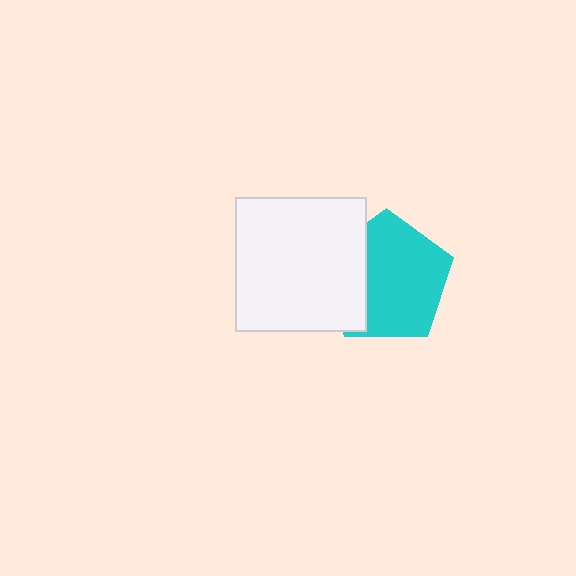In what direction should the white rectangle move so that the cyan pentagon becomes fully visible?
The white rectangle should move left. That is the shortest direction to clear the overlap and leave the cyan pentagon fully visible.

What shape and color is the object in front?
The object in front is a white rectangle.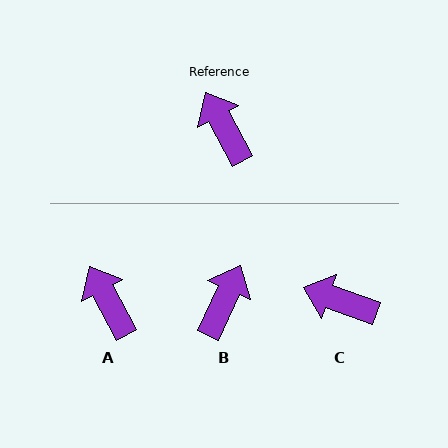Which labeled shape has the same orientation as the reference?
A.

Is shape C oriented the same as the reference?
No, it is off by about 43 degrees.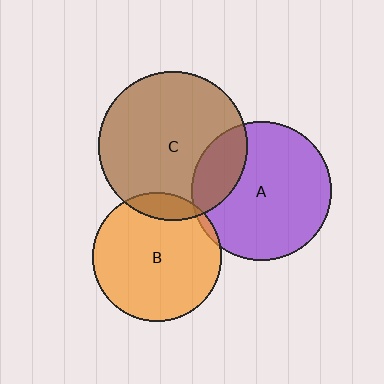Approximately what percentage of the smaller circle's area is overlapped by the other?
Approximately 20%.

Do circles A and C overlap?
Yes.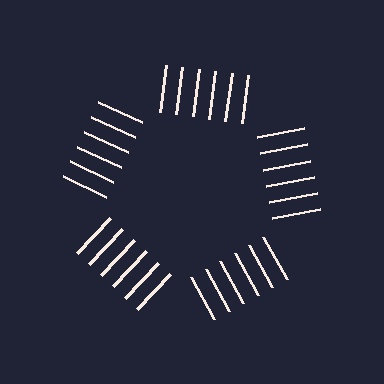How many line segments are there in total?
30 — 6 along each of the 5 edges.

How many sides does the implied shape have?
5 sides — the line-ends trace a pentagon.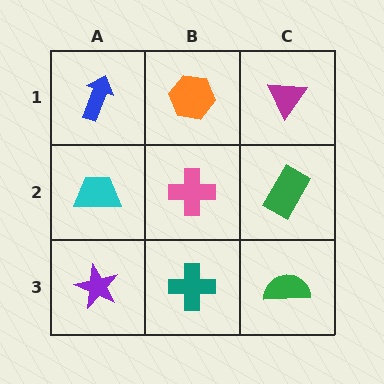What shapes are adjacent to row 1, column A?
A cyan trapezoid (row 2, column A), an orange hexagon (row 1, column B).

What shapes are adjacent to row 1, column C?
A green rectangle (row 2, column C), an orange hexagon (row 1, column B).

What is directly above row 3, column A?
A cyan trapezoid.